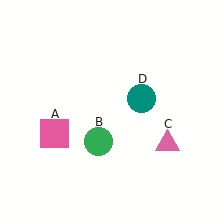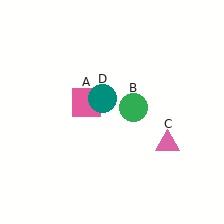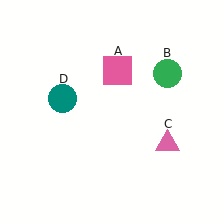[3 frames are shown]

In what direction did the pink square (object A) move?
The pink square (object A) moved up and to the right.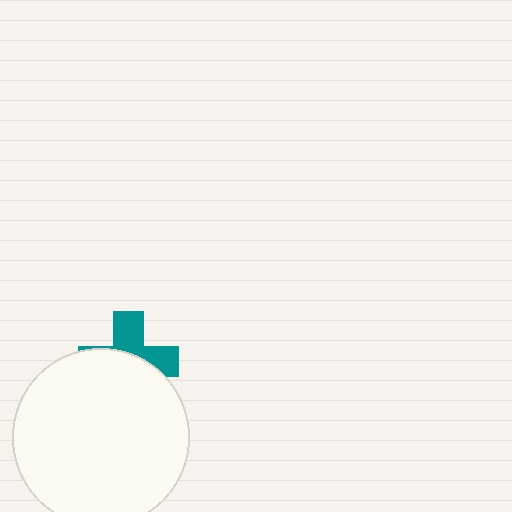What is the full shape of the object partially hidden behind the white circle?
The partially hidden object is a teal cross.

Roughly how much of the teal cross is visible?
A small part of it is visible (roughly 42%).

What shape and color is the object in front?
The object in front is a white circle.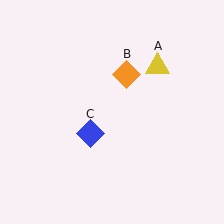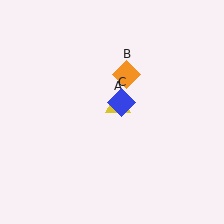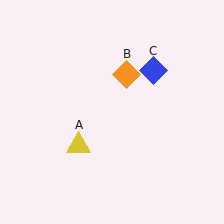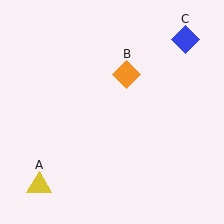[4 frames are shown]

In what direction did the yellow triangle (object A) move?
The yellow triangle (object A) moved down and to the left.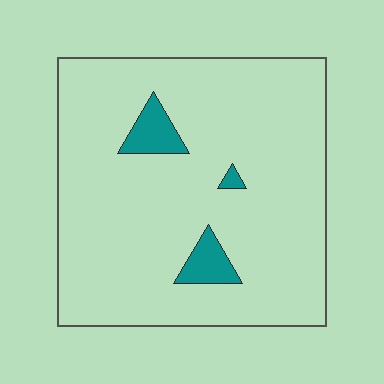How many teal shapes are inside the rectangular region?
3.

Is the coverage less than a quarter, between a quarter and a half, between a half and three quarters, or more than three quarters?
Less than a quarter.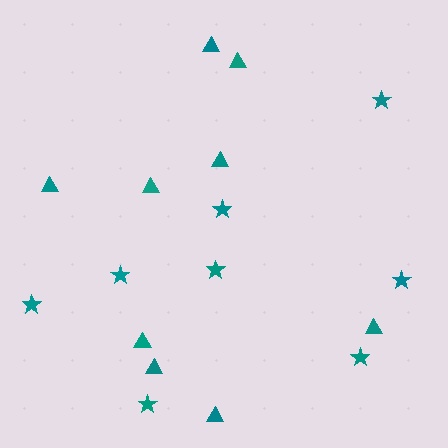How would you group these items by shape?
There are 2 groups: one group of triangles (9) and one group of stars (8).